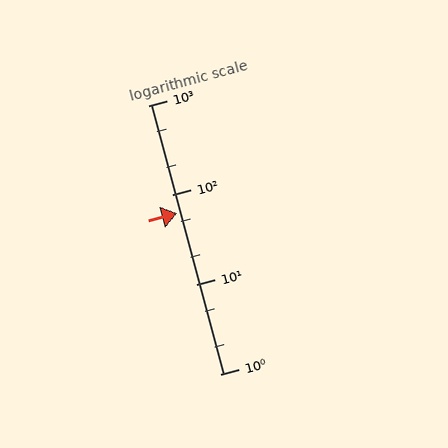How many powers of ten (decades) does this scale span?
The scale spans 3 decades, from 1 to 1000.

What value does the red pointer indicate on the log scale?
The pointer indicates approximately 63.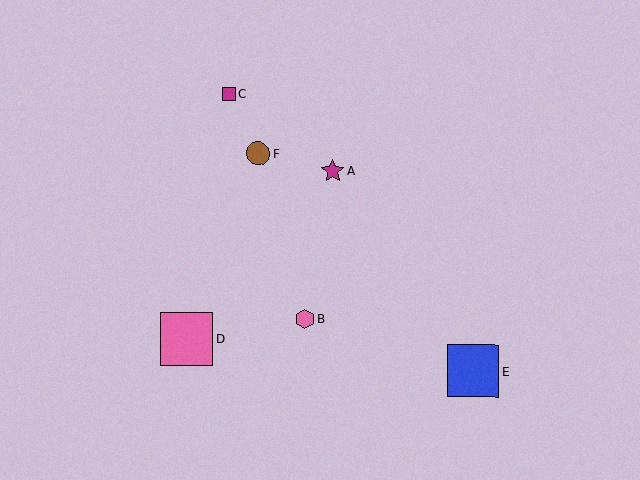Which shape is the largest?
The pink square (labeled D) is the largest.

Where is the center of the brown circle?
The center of the brown circle is at (258, 154).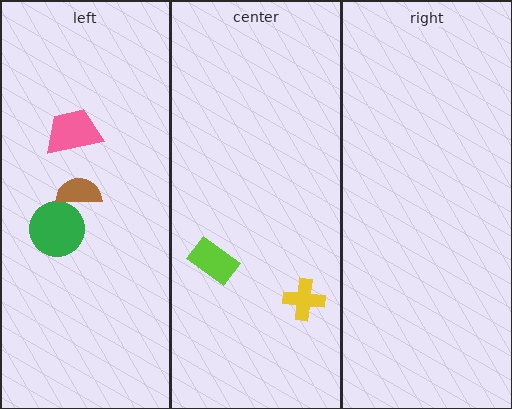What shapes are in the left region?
The pink trapezoid, the green circle, the brown semicircle.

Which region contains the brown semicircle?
The left region.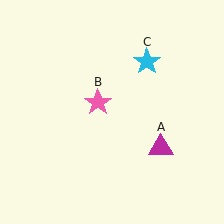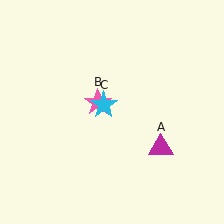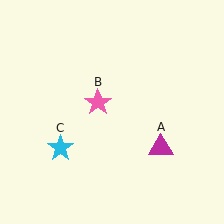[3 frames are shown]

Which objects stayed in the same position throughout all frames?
Magenta triangle (object A) and pink star (object B) remained stationary.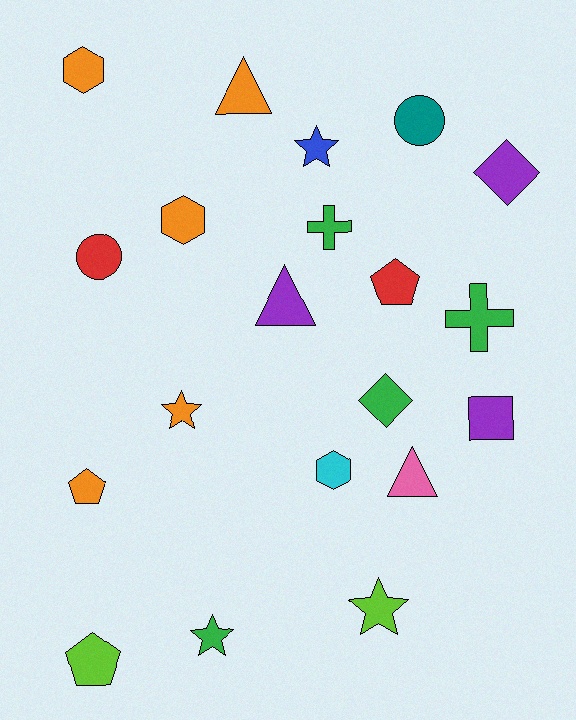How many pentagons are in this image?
There are 3 pentagons.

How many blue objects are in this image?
There is 1 blue object.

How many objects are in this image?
There are 20 objects.